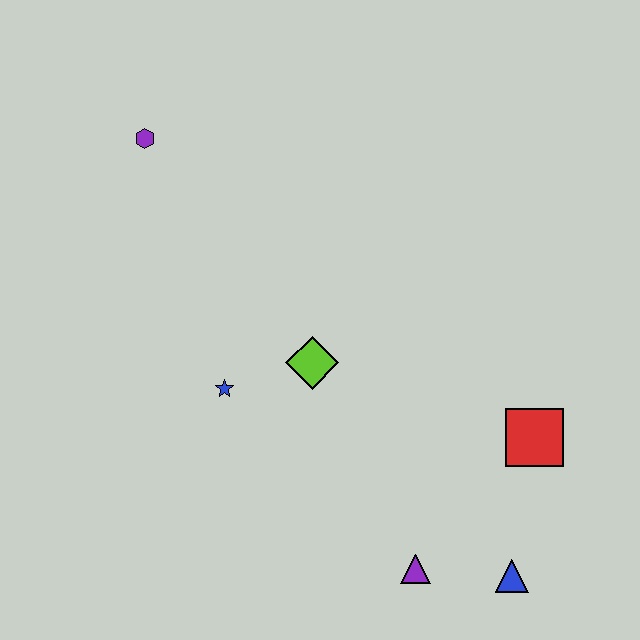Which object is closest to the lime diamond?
The blue star is closest to the lime diamond.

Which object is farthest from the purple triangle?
The purple hexagon is farthest from the purple triangle.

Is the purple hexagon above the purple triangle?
Yes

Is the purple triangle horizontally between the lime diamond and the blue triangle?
Yes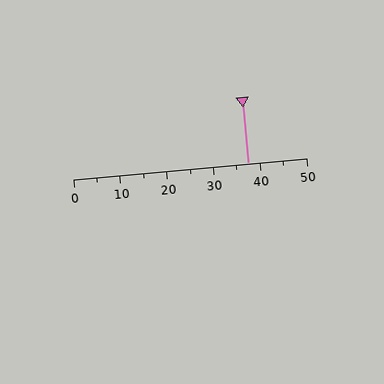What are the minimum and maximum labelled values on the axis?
The axis runs from 0 to 50.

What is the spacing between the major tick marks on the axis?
The major ticks are spaced 10 apart.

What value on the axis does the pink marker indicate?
The marker indicates approximately 37.5.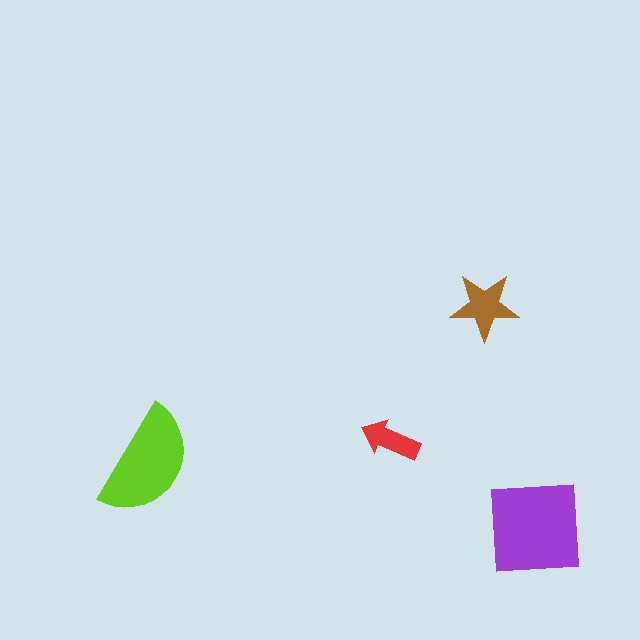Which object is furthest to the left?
The lime semicircle is leftmost.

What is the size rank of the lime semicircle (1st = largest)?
2nd.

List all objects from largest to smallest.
The purple square, the lime semicircle, the brown star, the red arrow.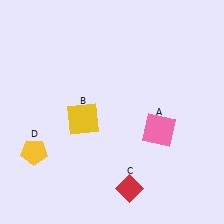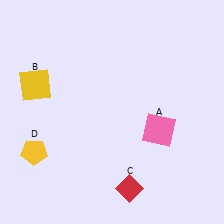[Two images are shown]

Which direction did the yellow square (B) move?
The yellow square (B) moved left.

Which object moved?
The yellow square (B) moved left.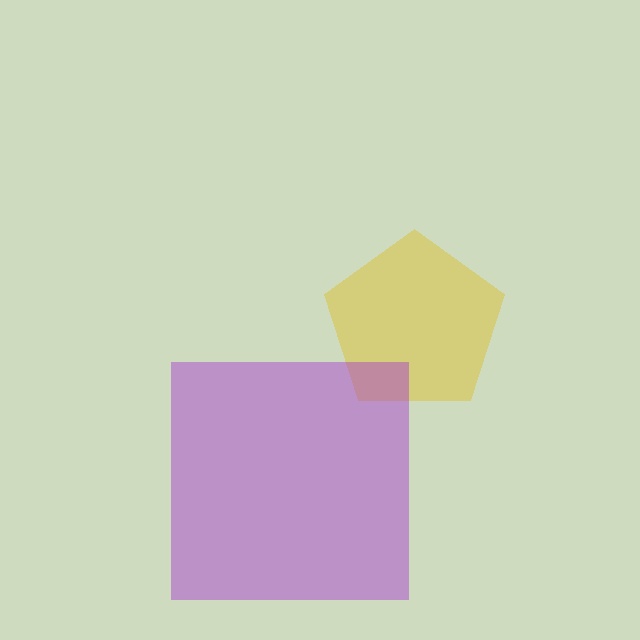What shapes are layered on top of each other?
The layered shapes are: a yellow pentagon, a purple square.